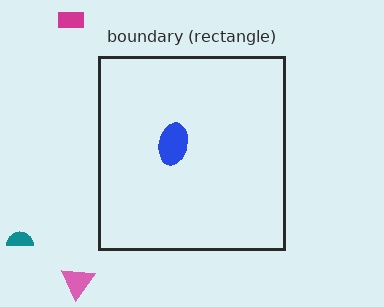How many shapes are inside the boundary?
1 inside, 3 outside.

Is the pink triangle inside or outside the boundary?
Outside.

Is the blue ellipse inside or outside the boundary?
Inside.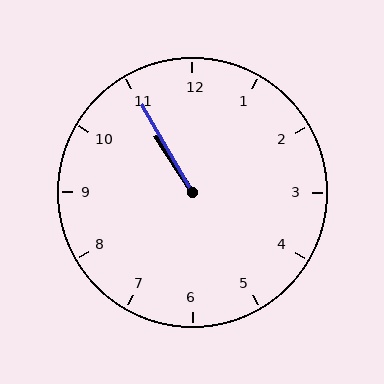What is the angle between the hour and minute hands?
Approximately 2 degrees.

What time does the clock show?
10:55.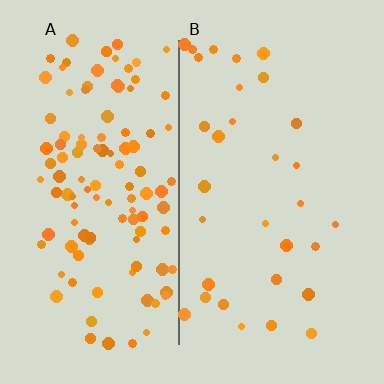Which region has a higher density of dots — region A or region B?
A (the left).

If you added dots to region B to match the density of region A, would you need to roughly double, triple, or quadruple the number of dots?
Approximately quadruple.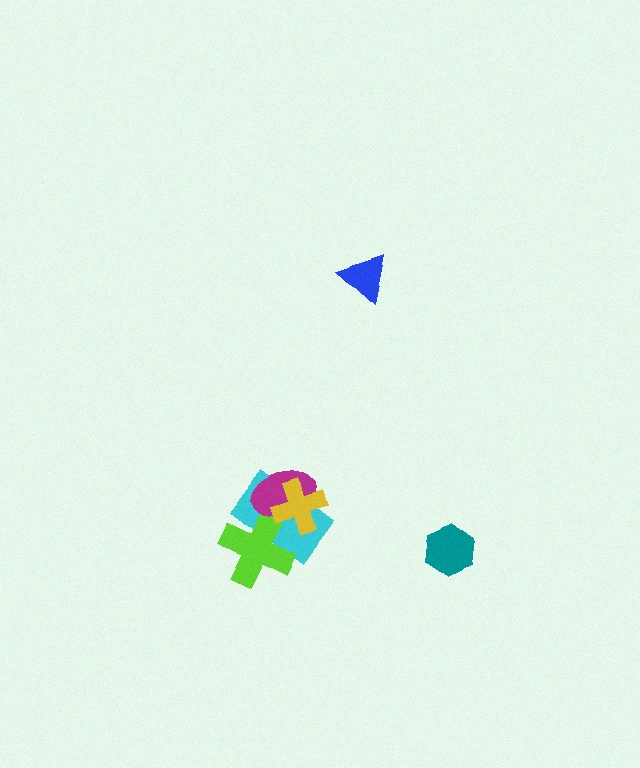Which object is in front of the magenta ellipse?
The yellow cross is in front of the magenta ellipse.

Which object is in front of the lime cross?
The magenta ellipse is in front of the lime cross.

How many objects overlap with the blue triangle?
0 objects overlap with the blue triangle.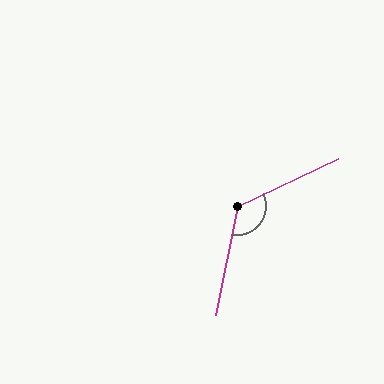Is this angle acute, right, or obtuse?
It is obtuse.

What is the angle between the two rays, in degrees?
Approximately 127 degrees.